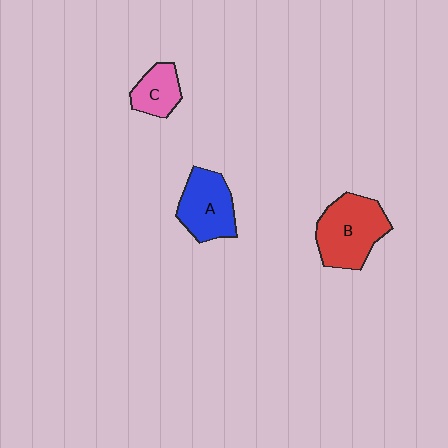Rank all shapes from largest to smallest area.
From largest to smallest: B (red), A (blue), C (pink).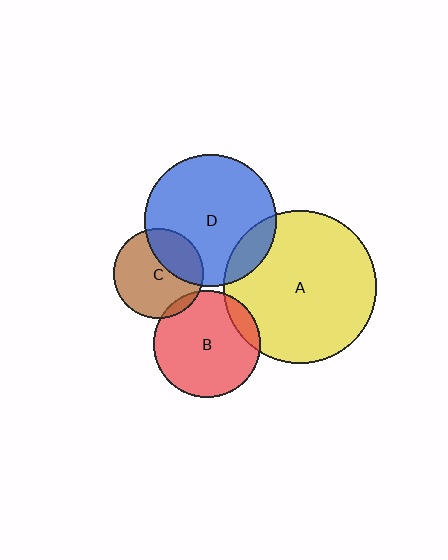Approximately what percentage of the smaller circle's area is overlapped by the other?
Approximately 5%.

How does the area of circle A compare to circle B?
Approximately 2.0 times.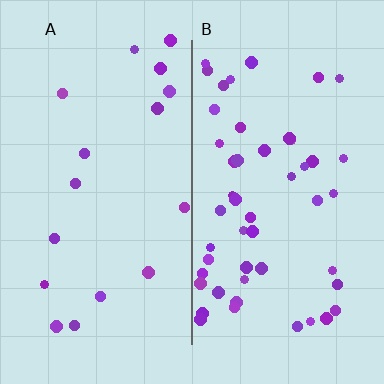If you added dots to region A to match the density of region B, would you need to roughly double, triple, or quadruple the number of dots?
Approximately triple.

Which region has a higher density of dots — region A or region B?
B (the right).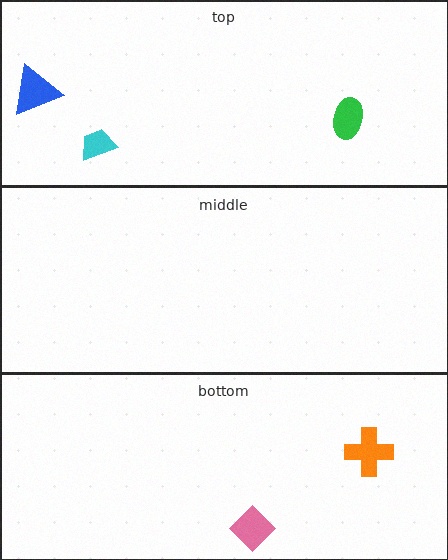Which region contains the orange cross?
The bottom region.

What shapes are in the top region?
The blue triangle, the cyan trapezoid, the green ellipse.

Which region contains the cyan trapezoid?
The top region.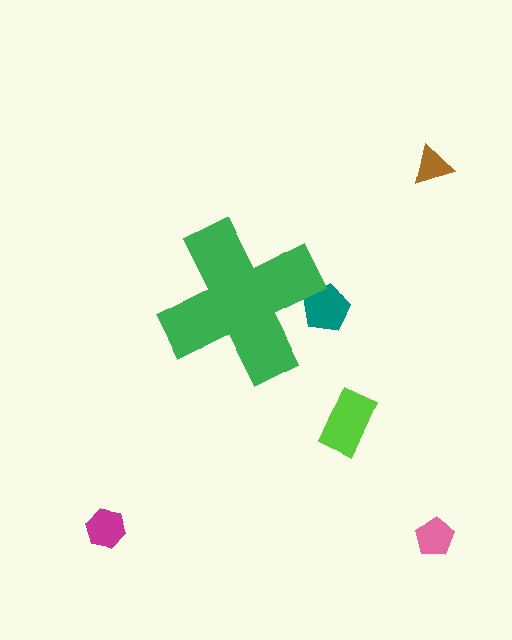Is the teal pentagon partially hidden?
Yes, the teal pentagon is partially hidden behind the green cross.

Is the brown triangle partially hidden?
No, the brown triangle is fully visible.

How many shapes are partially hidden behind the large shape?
1 shape is partially hidden.